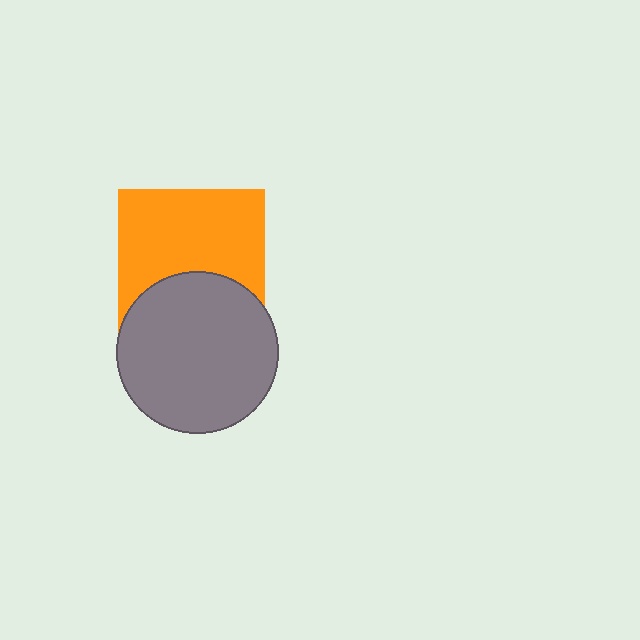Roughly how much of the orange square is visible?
Most of it is visible (roughly 65%).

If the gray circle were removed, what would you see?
You would see the complete orange square.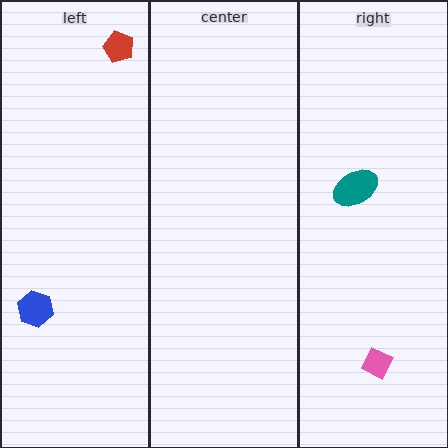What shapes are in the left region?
The blue hexagon, the red pentagon.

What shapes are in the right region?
The teal ellipse, the pink diamond.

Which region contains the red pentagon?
The left region.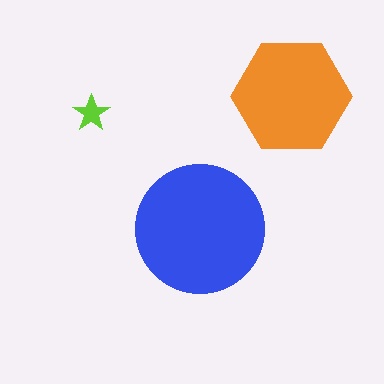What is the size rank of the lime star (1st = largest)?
3rd.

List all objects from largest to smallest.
The blue circle, the orange hexagon, the lime star.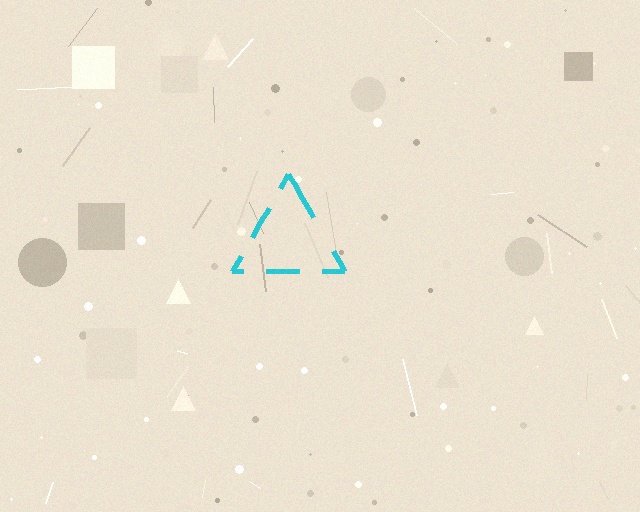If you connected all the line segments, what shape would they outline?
They would outline a triangle.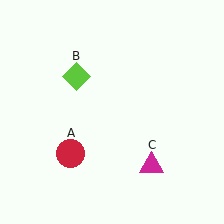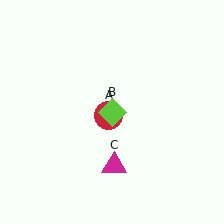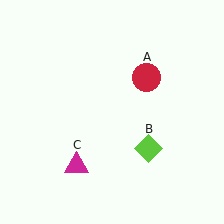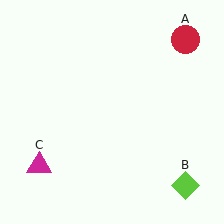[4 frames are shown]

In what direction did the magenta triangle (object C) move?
The magenta triangle (object C) moved left.